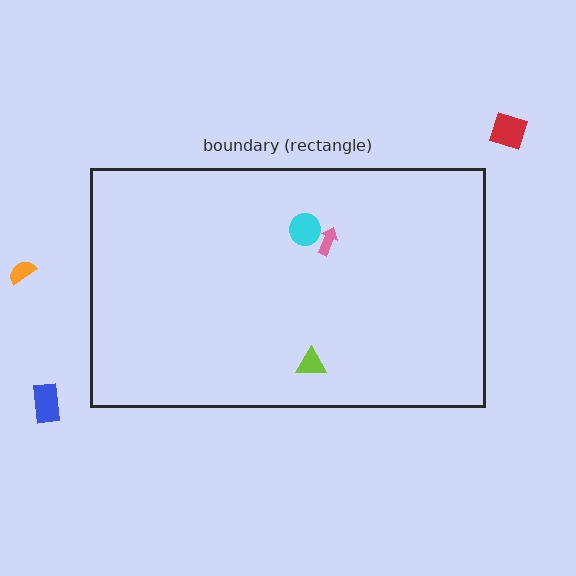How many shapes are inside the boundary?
3 inside, 3 outside.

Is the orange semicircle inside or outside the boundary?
Outside.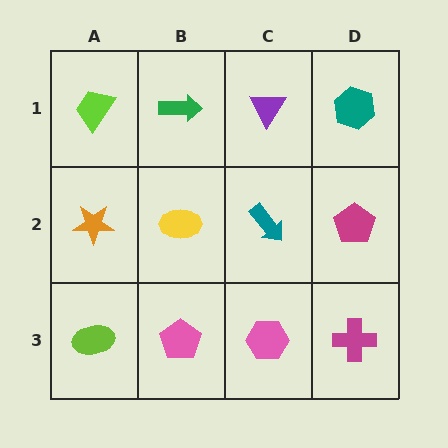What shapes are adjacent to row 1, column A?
An orange star (row 2, column A), a green arrow (row 1, column B).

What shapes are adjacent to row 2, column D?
A teal hexagon (row 1, column D), a magenta cross (row 3, column D), a teal arrow (row 2, column C).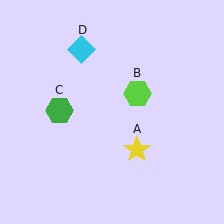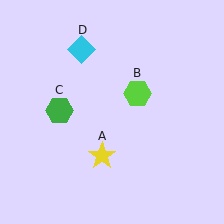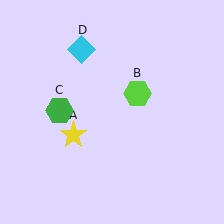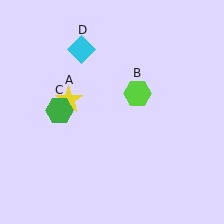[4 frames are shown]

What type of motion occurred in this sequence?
The yellow star (object A) rotated clockwise around the center of the scene.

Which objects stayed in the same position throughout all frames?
Lime hexagon (object B) and green hexagon (object C) and cyan diamond (object D) remained stationary.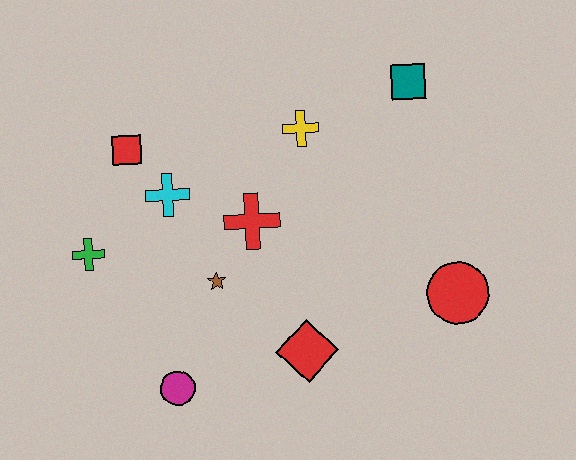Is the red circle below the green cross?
Yes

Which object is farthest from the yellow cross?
The magenta circle is farthest from the yellow cross.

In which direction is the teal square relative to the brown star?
The teal square is to the right of the brown star.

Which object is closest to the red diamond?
The brown star is closest to the red diamond.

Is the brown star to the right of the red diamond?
No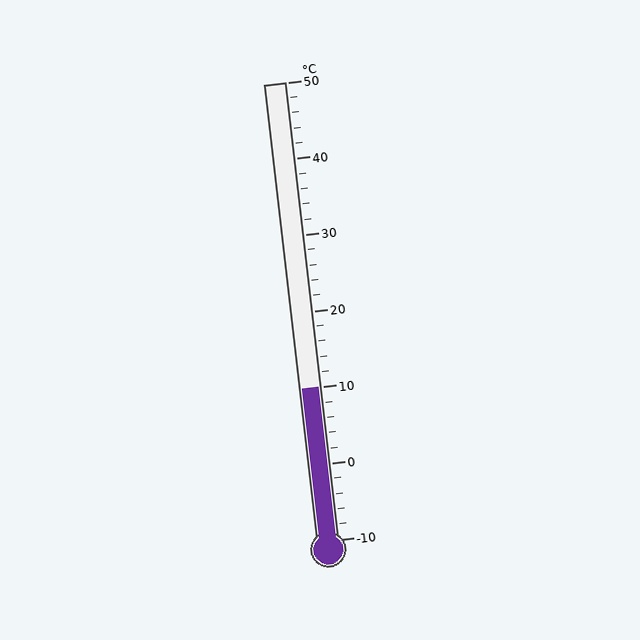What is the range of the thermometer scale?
The thermometer scale ranges from -10°C to 50°C.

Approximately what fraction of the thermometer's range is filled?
The thermometer is filled to approximately 35% of its range.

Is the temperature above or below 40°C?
The temperature is below 40°C.